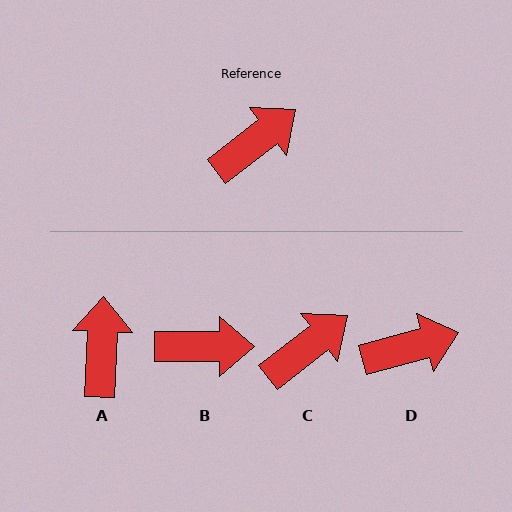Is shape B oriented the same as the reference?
No, it is off by about 38 degrees.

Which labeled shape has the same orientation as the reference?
C.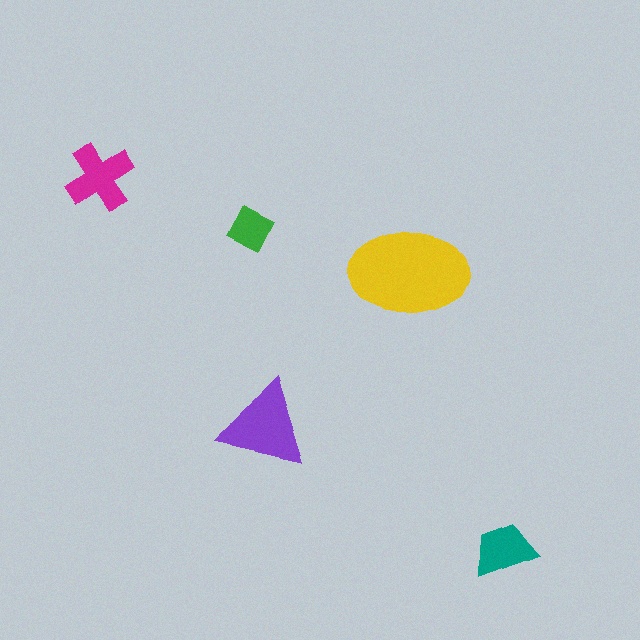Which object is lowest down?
The teal trapezoid is bottommost.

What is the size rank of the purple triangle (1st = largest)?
2nd.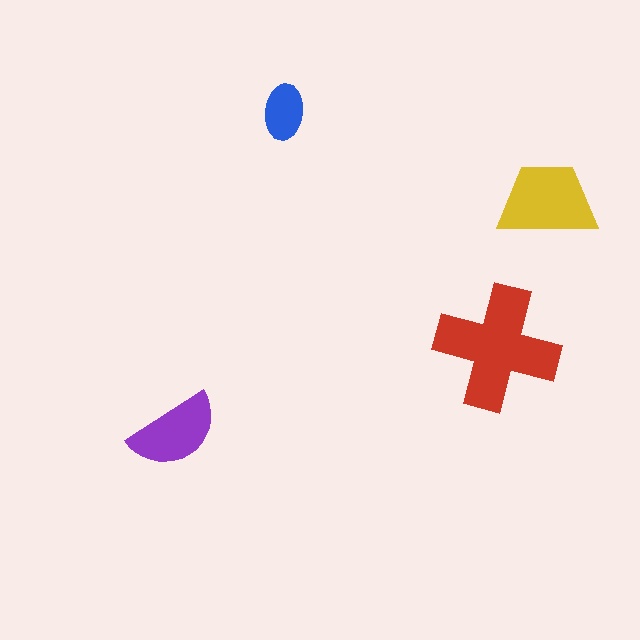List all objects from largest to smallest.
The red cross, the yellow trapezoid, the purple semicircle, the blue ellipse.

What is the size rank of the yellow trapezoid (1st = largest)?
2nd.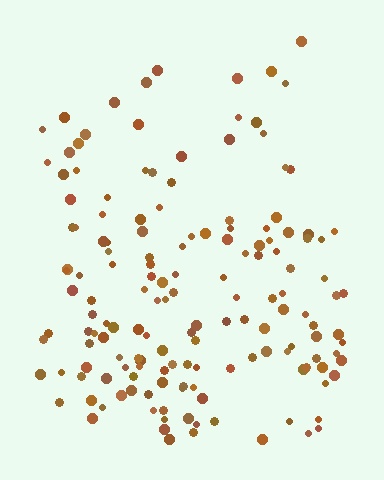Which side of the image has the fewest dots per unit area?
The top.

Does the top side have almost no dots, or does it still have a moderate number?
Still a moderate number, just noticeably fewer than the bottom.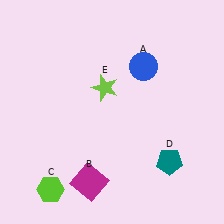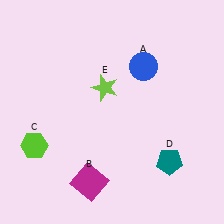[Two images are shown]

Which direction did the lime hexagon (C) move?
The lime hexagon (C) moved up.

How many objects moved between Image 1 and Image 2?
1 object moved between the two images.